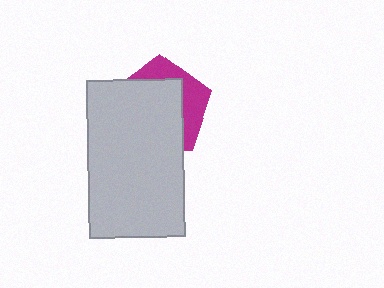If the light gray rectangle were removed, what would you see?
You would see the complete magenta pentagon.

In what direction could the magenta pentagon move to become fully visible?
The magenta pentagon could move toward the upper-right. That would shift it out from behind the light gray rectangle entirely.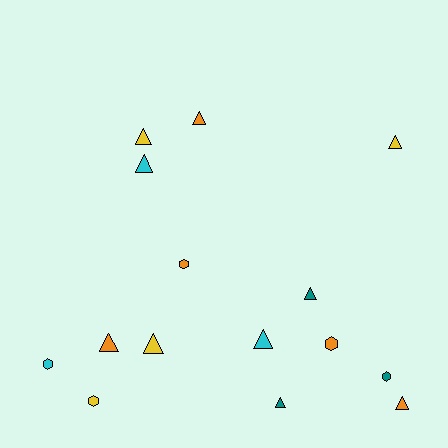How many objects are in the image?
There are 15 objects.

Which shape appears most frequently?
Triangle, with 10 objects.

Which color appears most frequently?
Orange, with 5 objects.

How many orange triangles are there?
There are 3 orange triangles.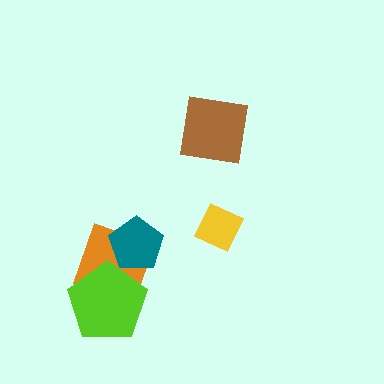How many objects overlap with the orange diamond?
2 objects overlap with the orange diamond.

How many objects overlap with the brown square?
0 objects overlap with the brown square.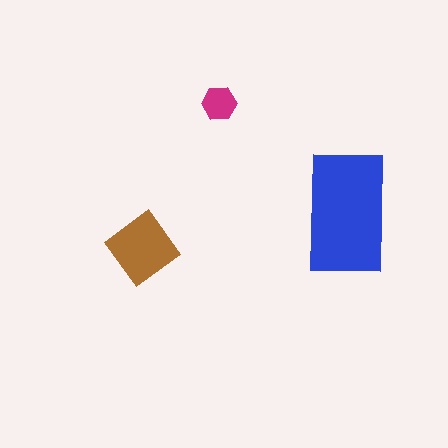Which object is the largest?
The blue rectangle.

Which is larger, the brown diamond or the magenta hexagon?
The brown diamond.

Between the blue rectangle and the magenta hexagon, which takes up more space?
The blue rectangle.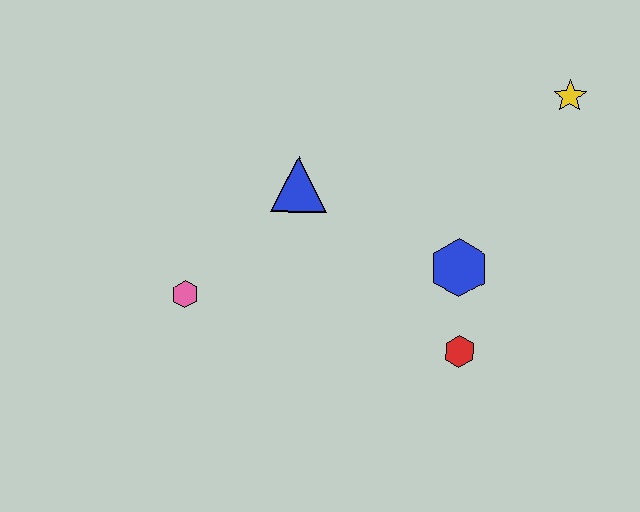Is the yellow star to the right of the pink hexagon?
Yes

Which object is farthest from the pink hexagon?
The yellow star is farthest from the pink hexagon.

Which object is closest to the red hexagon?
The blue hexagon is closest to the red hexagon.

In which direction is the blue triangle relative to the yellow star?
The blue triangle is to the left of the yellow star.